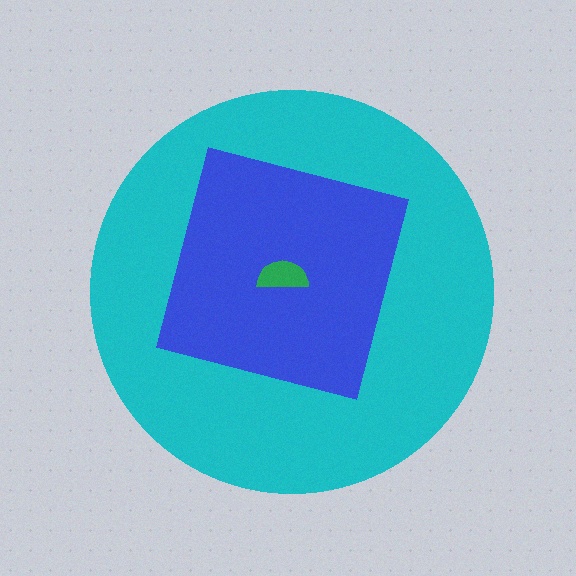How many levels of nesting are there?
3.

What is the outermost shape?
The cyan circle.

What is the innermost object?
The green semicircle.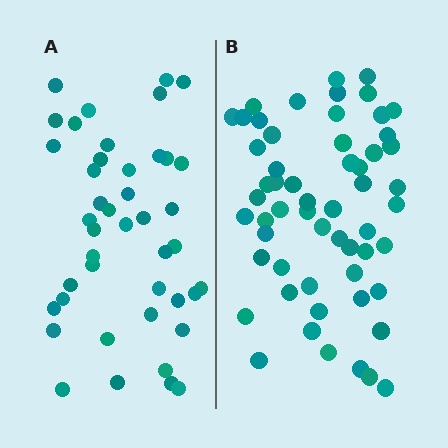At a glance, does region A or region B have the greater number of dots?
Region B (the right region) has more dots.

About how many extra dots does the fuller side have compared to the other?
Region B has approximately 15 more dots than region A.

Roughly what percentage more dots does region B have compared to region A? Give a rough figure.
About 35% more.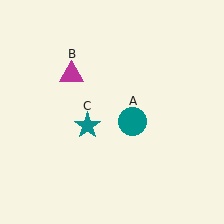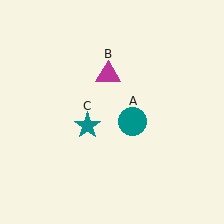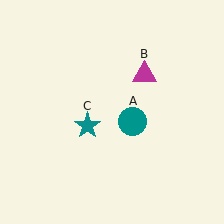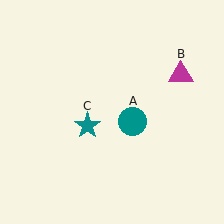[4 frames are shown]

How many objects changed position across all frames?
1 object changed position: magenta triangle (object B).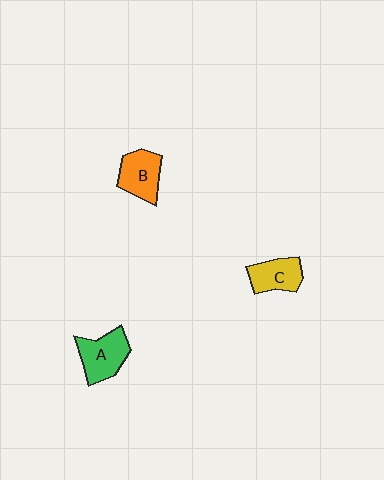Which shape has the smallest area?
Shape C (yellow).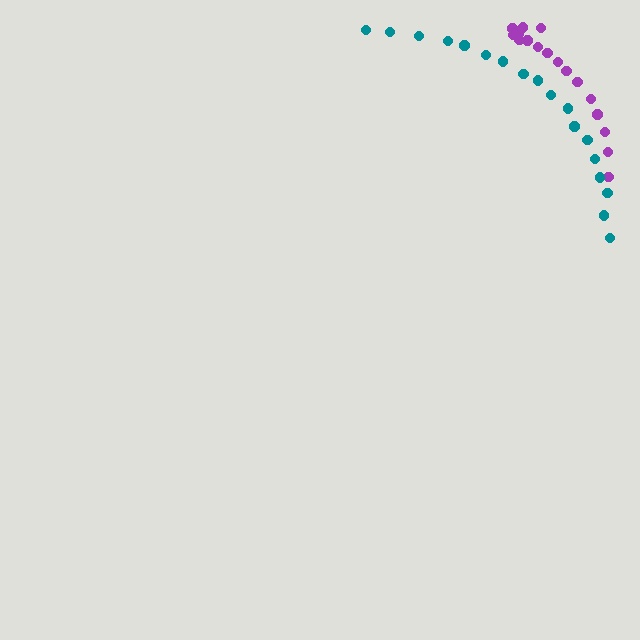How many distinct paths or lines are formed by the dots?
There are 2 distinct paths.